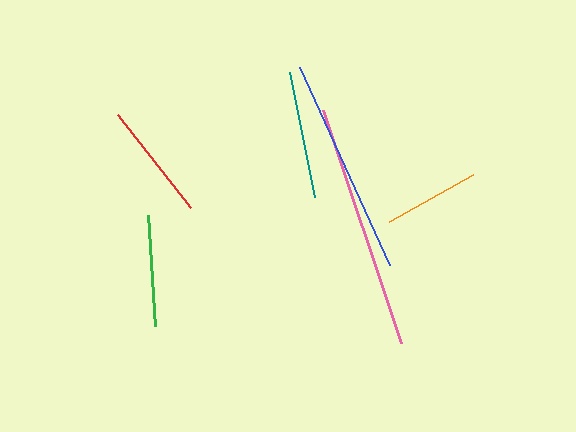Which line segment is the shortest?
The orange line is the shortest at approximately 96 pixels.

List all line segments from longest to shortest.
From longest to shortest: pink, blue, teal, red, green, orange.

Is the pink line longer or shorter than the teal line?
The pink line is longer than the teal line.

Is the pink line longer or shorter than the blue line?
The pink line is longer than the blue line.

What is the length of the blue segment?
The blue segment is approximately 218 pixels long.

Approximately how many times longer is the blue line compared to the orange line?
The blue line is approximately 2.3 times the length of the orange line.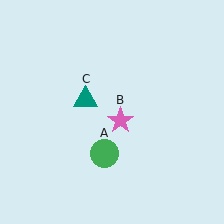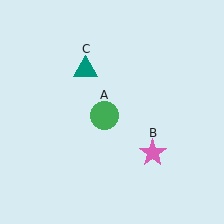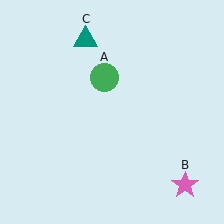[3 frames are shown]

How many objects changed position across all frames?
3 objects changed position: green circle (object A), pink star (object B), teal triangle (object C).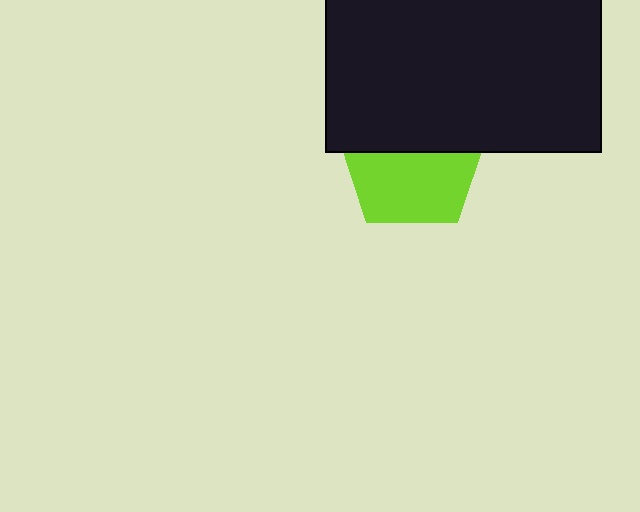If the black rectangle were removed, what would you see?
You would see the complete lime pentagon.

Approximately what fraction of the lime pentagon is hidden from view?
Roughly 45% of the lime pentagon is hidden behind the black rectangle.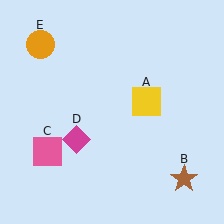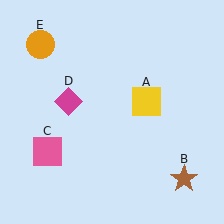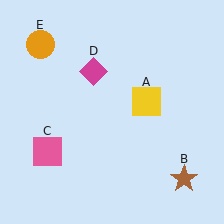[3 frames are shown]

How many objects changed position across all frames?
1 object changed position: magenta diamond (object D).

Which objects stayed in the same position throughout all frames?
Yellow square (object A) and brown star (object B) and pink square (object C) and orange circle (object E) remained stationary.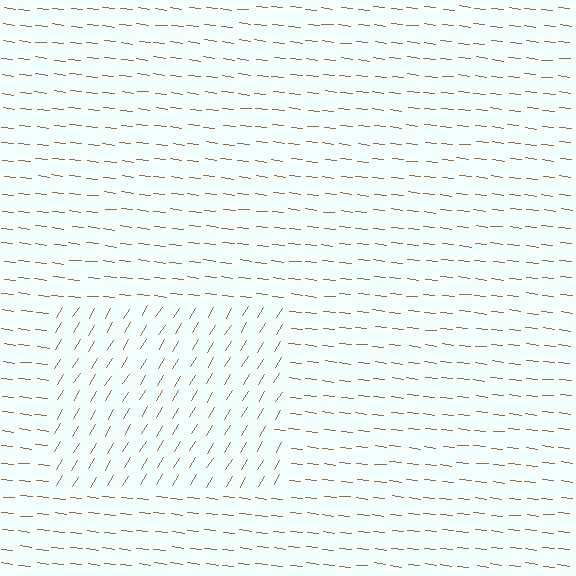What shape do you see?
I see a rectangle.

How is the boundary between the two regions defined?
The boundary is defined purely by a change in line orientation (approximately 65 degrees difference). All lines are the same color and thickness.